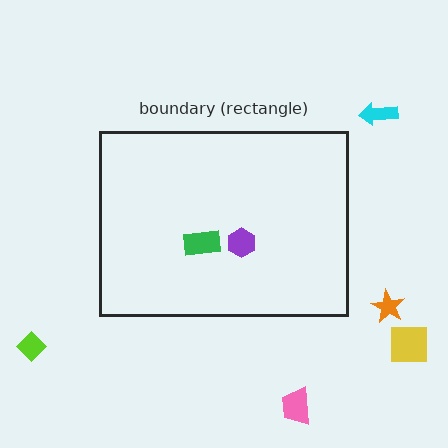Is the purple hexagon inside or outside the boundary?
Inside.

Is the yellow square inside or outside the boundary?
Outside.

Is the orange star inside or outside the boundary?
Outside.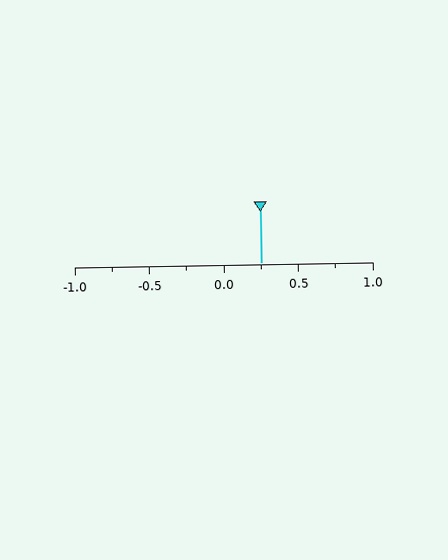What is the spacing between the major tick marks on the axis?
The major ticks are spaced 0.5 apart.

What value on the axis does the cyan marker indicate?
The marker indicates approximately 0.25.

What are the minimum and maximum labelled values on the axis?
The axis runs from -1.0 to 1.0.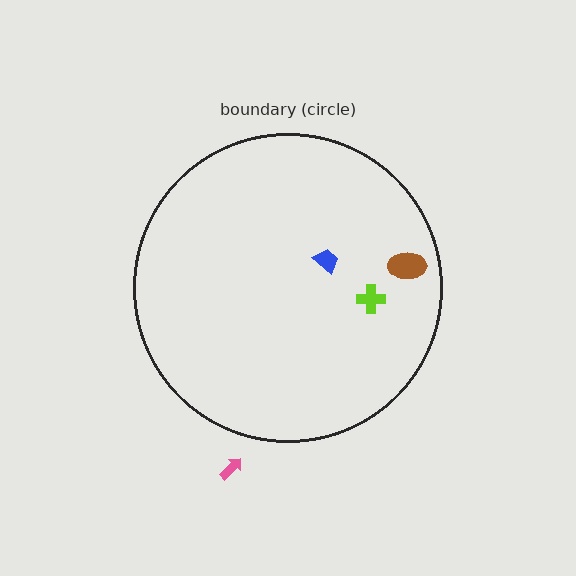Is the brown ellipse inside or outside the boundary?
Inside.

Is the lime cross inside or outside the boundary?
Inside.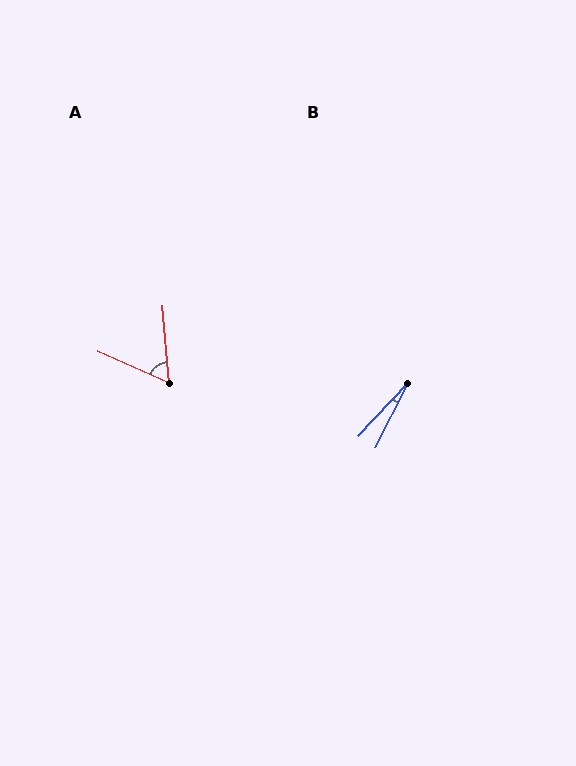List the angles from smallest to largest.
B (16°), A (62°).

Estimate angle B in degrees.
Approximately 16 degrees.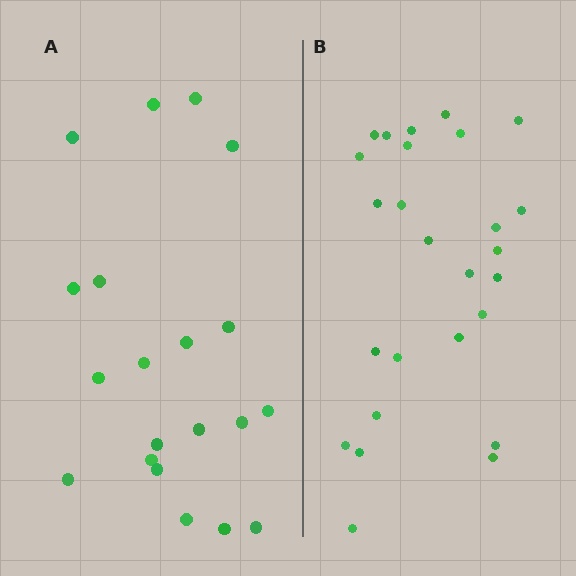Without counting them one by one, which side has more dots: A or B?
Region B (the right region) has more dots.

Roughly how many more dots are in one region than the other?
Region B has about 6 more dots than region A.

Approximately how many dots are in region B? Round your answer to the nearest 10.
About 30 dots. (The exact count is 26, which rounds to 30.)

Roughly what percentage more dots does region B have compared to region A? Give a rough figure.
About 30% more.